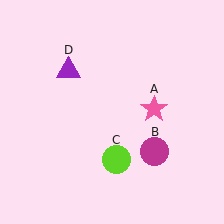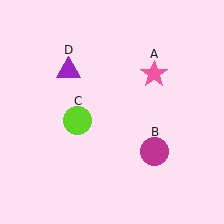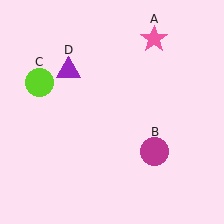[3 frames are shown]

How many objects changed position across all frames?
2 objects changed position: pink star (object A), lime circle (object C).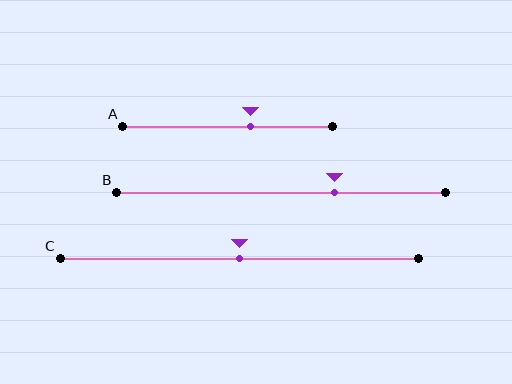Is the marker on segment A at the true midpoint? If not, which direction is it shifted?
No, the marker on segment A is shifted to the right by about 11% of the segment length.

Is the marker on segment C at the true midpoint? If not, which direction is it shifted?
Yes, the marker on segment C is at the true midpoint.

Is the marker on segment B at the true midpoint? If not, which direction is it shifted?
No, the marker on segment B is shifted to the right by about 16% of the segment length.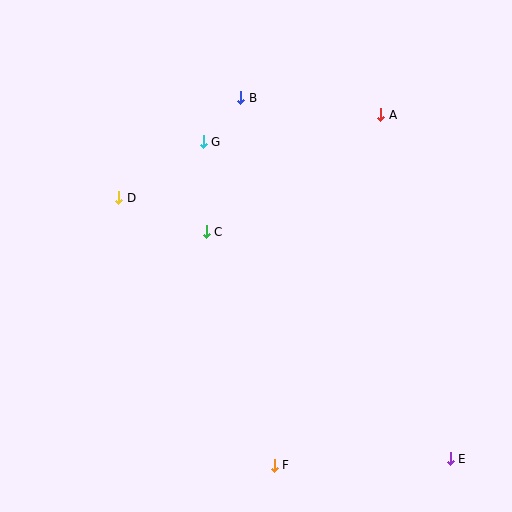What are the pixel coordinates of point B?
Point B is at (241, 98).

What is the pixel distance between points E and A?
The distance between E and A is 351 pixels.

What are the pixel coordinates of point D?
Point D is at (119, 198).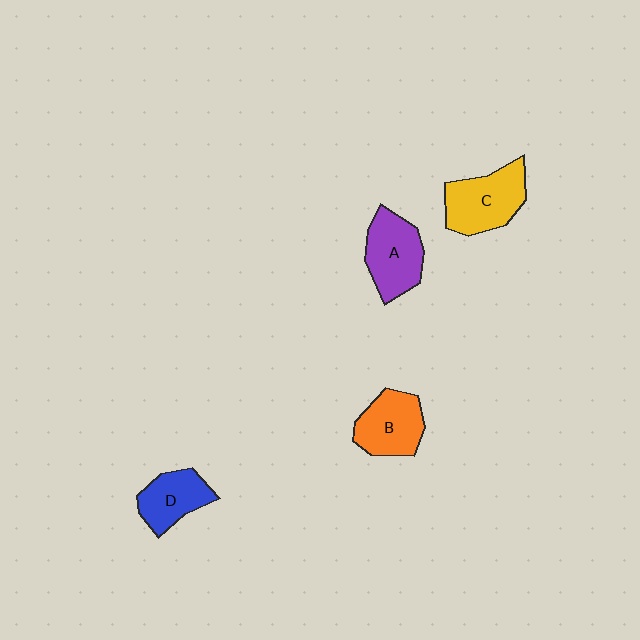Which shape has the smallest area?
Shape D (blue).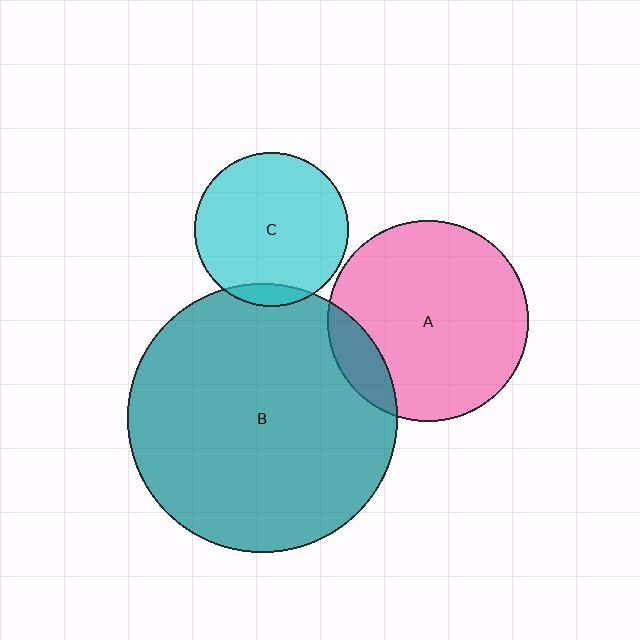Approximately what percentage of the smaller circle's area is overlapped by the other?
Approximately 10%.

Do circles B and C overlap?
Yes.